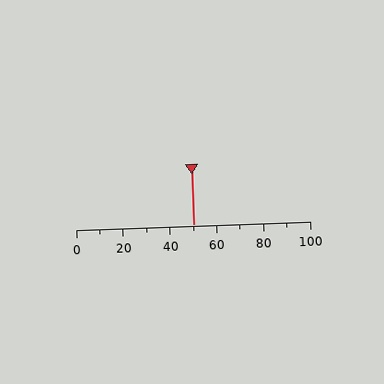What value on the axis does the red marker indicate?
The marker indicates approximately 50.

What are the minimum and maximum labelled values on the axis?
The axis runs from 0 to 100.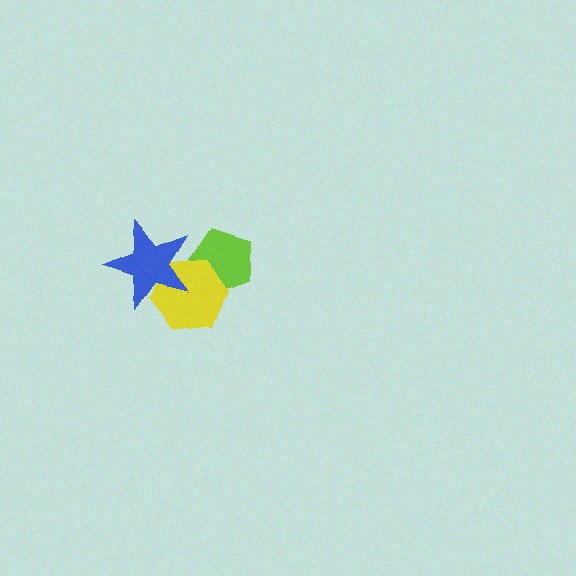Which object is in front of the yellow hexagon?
The blue star is in front of the yellow hexagon.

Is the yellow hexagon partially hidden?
Yes, it is partially covered by another shape.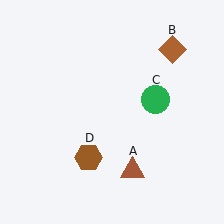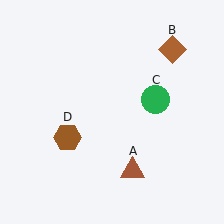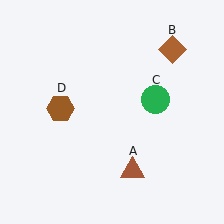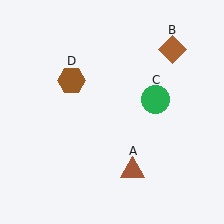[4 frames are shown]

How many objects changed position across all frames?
1 object changed position: brown hexagon (object D).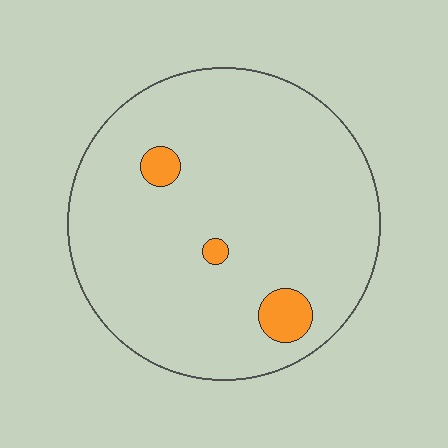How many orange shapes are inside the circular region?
3.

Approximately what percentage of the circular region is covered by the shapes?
Approximately 5%.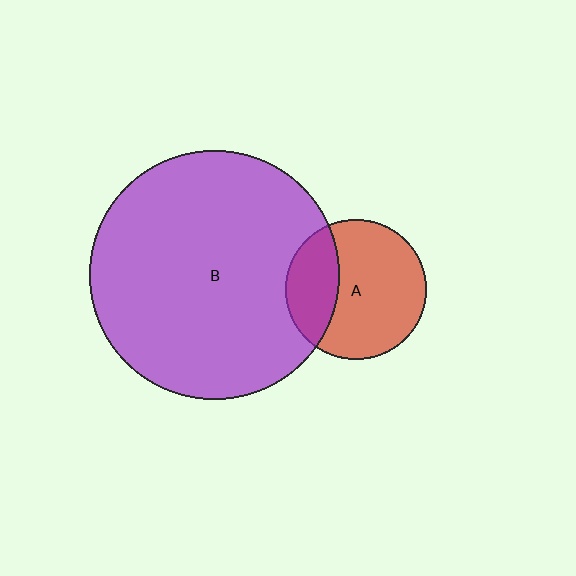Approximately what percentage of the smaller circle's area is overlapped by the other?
Approximately 30%.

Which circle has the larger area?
Circle B (purple).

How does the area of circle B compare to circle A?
Approximately 3.1 times.